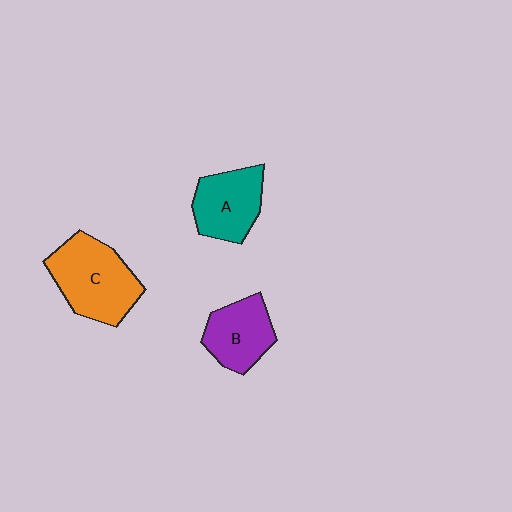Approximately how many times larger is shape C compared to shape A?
Approximately 1.4 times.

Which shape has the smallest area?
Shape B (purple).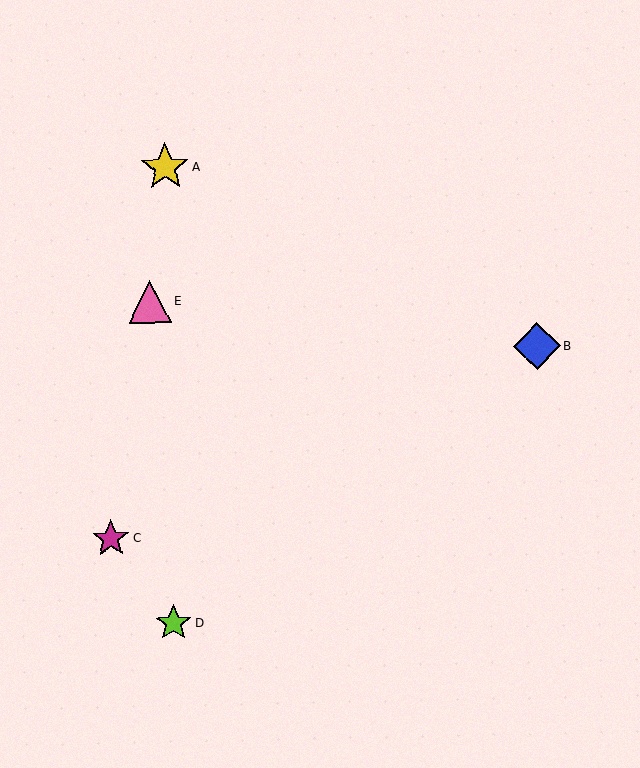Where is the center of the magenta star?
The center of the magenta star is at (111, 539).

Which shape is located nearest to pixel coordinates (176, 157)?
The yellow star (labeled A) at (165, 167) is nearest to that location.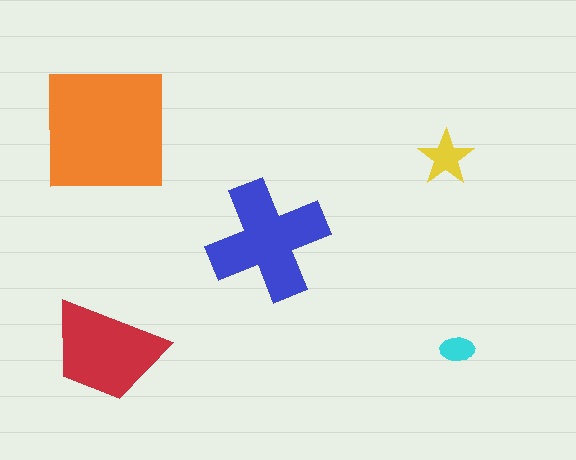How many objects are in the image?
There are 5 objects in the image.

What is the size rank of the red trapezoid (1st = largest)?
3rd.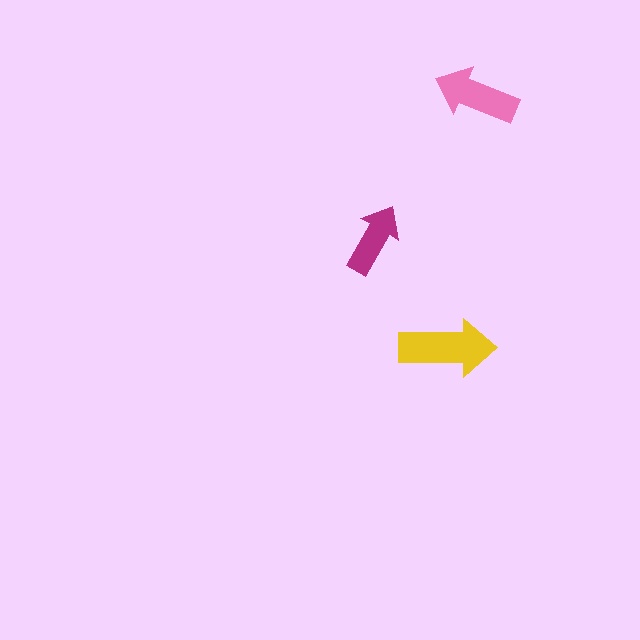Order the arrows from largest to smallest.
the yellow one, the pink one, the magenta one.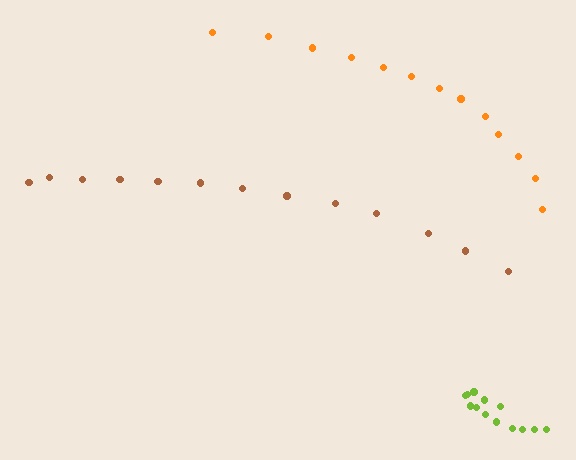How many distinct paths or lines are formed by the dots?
There are 3 distinct paths.